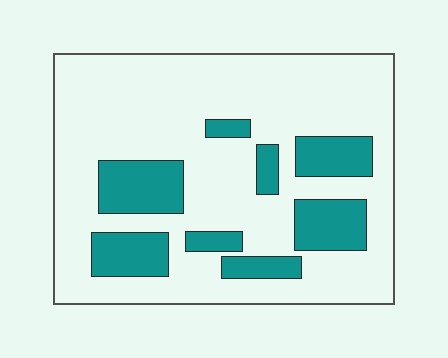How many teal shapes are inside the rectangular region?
8.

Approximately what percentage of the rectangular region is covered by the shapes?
Approximately 25%.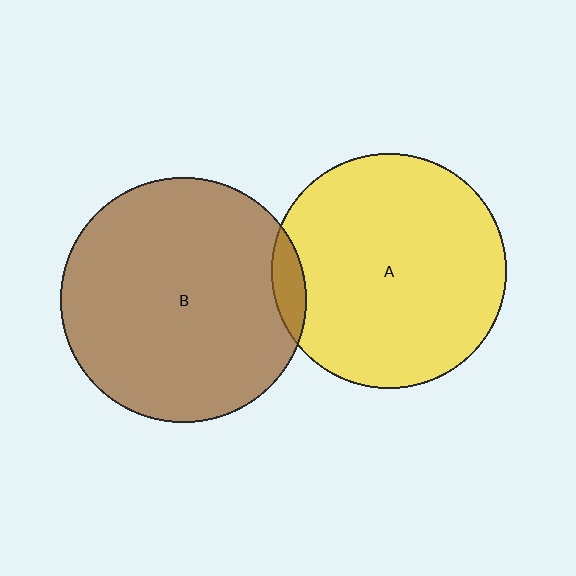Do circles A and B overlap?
Yes.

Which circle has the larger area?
Circle B (brown).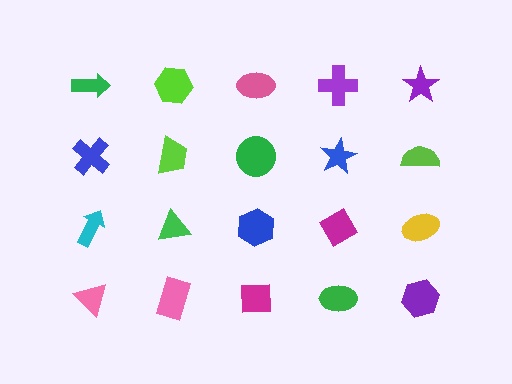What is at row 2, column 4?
A blue star.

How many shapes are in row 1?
5 shapes.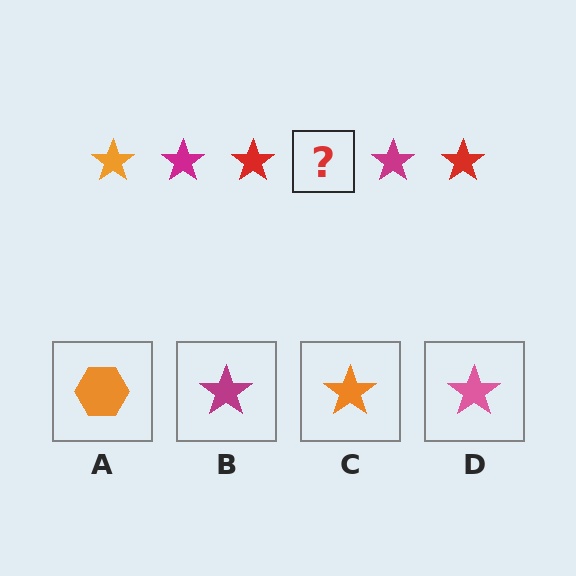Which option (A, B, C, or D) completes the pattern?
C.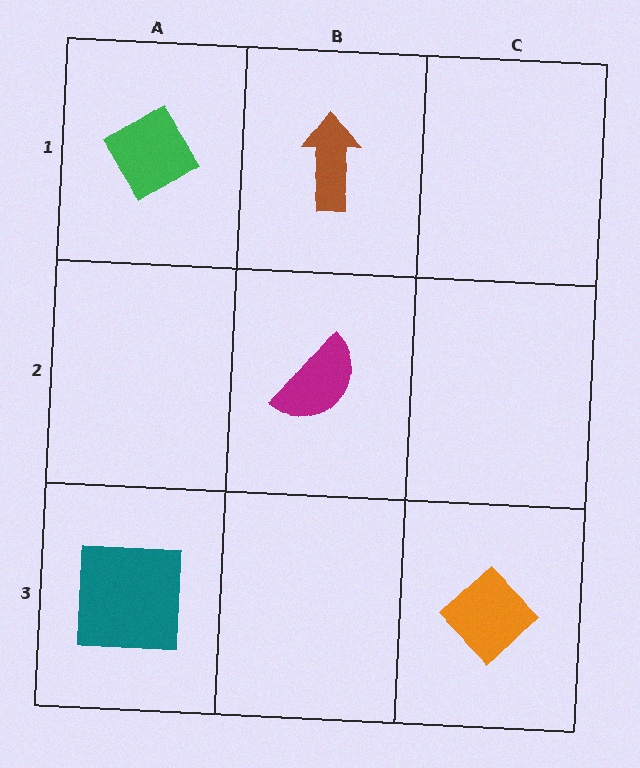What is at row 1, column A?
A green diamond.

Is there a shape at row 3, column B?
No, that cell is empty.